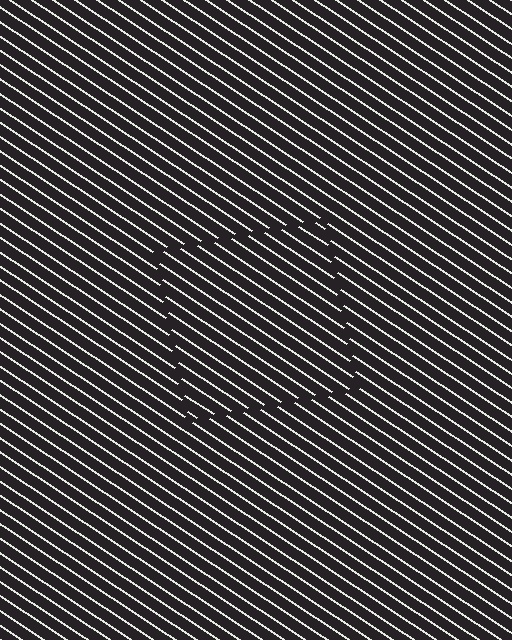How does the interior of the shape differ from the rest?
The interior of the shape contains the same grating, shifted by half a period — the contour is defined by the phase discontinuity where line-ends from the inner and outer gratings abut.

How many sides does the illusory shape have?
4 sides — the line-ends trace a square.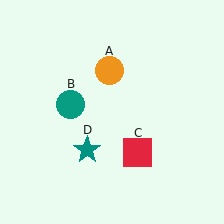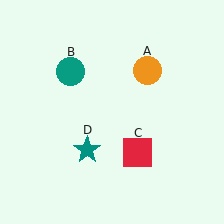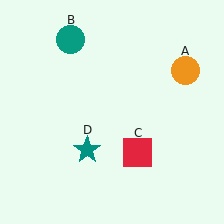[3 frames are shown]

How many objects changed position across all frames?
2 objects changed position: orange circle (object A), teal circle (object B).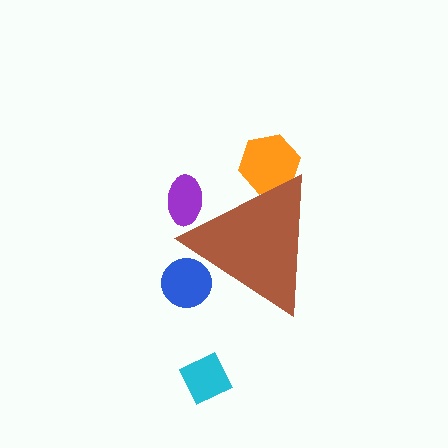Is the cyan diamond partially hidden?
No, the cyan diamond is fully visible.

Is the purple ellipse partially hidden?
Yes, the purple ellipse is partially hidden behind the brown triangle.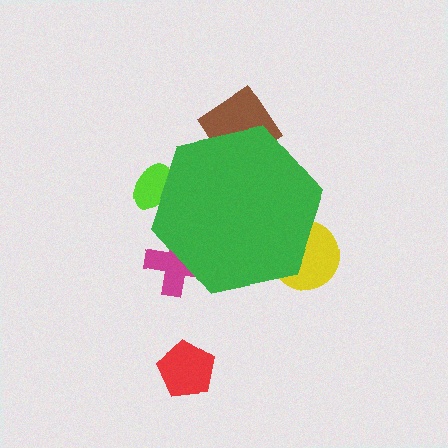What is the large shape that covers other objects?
A green hexagon.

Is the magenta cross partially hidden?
Yes, the magenta cross is partially hidden behind the green hexagon.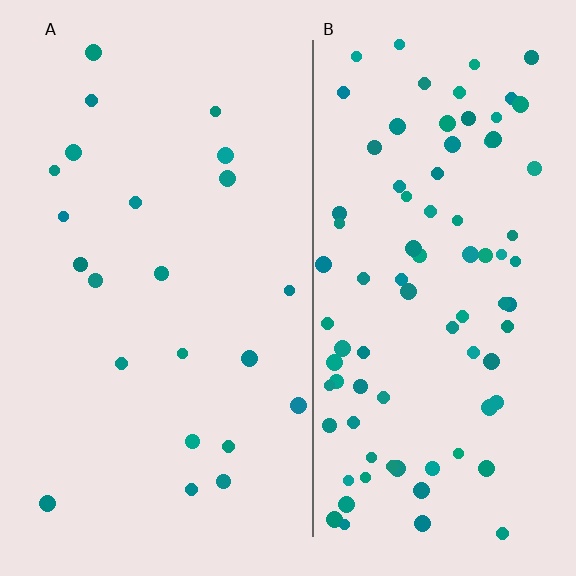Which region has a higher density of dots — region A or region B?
B (the right).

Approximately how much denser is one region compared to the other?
Approximately 3.9× — region B over region A.